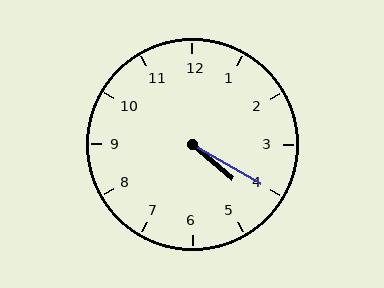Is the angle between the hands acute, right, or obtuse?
It is acute.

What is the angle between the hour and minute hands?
Approximately 10 degrees.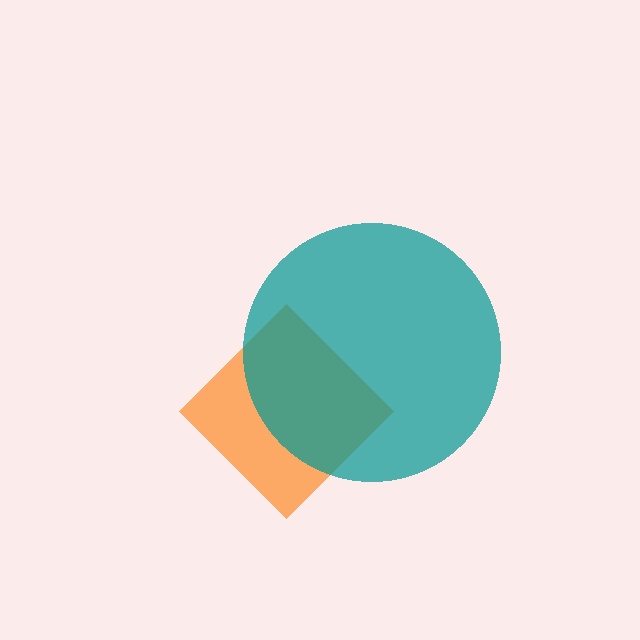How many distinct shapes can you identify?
There are 2 distinct shapes: an orange diamond, a teal circle.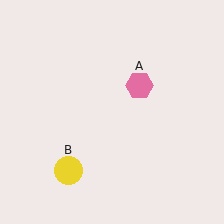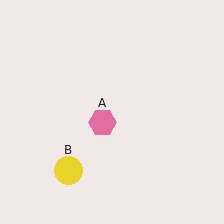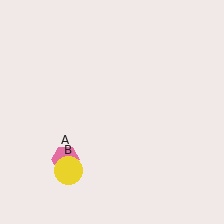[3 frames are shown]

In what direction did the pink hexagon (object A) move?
The pink hexagon (object A) moved down and to the left.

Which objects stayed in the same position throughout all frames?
Yellow circle (object B) remained stationary.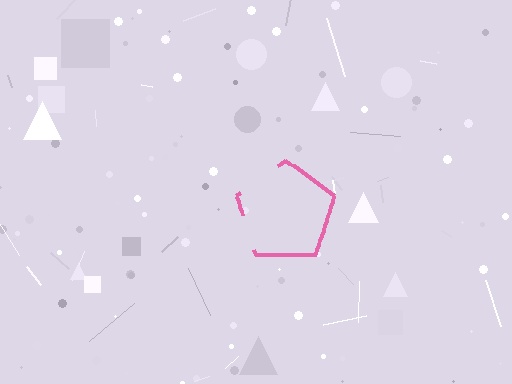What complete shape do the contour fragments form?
The contour fragments form a pentagon.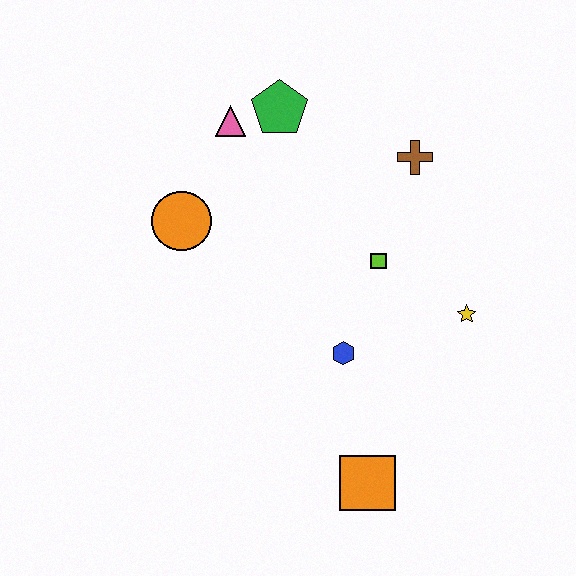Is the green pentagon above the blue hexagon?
Yes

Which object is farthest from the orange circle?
The orange square is farthest from the orange circle.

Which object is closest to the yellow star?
The lime square is closest to the yellow star.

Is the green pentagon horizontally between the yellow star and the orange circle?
Yes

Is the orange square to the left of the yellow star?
Yes